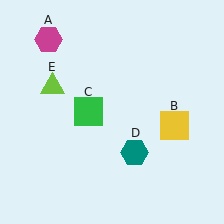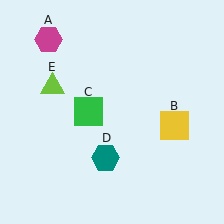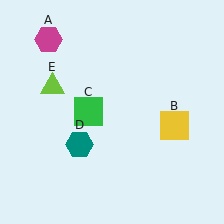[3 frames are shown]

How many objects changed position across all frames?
1 object changed position: teal hexagon (object D).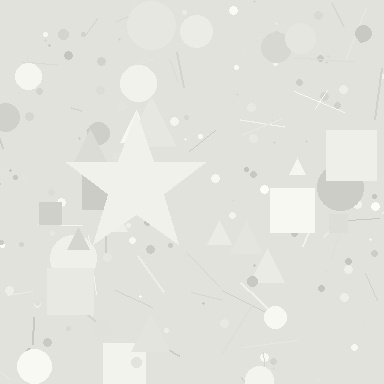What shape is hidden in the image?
A star is hidden in the image.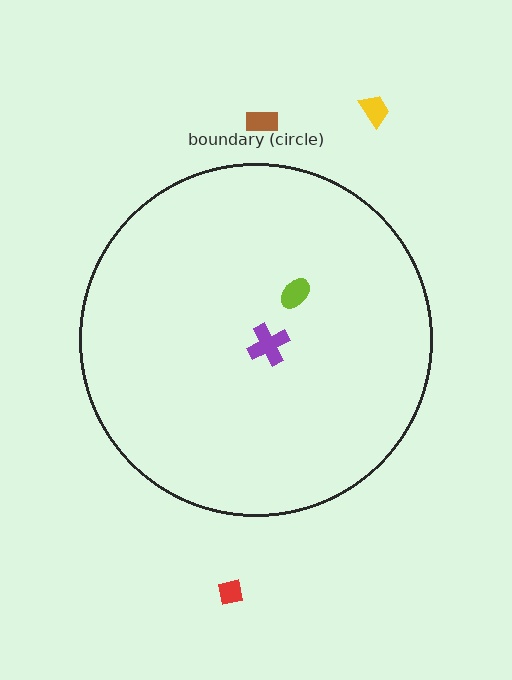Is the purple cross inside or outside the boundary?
Inside.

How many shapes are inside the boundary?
2 inside, 3 outside.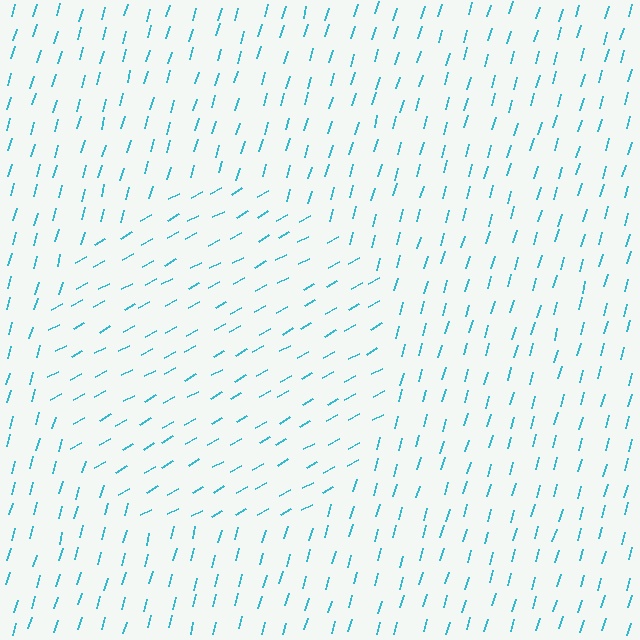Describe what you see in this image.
The image is filled with small cyan line segments. A circle region in the image has lines oriented differently from the surrounding lines, creating a visible texture boundary.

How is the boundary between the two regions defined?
The boundary is defined purely by a change in line orientation (approximately 45 degrees difference). All lines are the same color and thickness.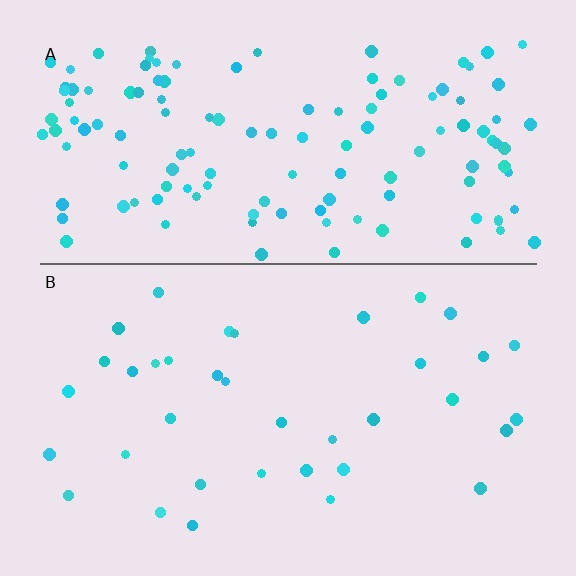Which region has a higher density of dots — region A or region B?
A (the top).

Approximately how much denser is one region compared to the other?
Approximately 3.6× — region A over region B.